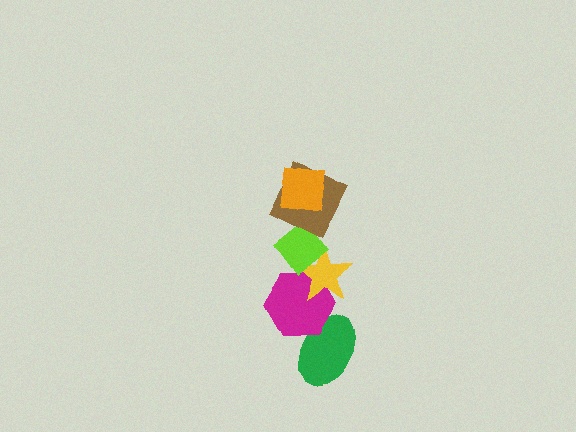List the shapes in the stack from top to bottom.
From top to bottom: the orange square, the brown square, the lime diamond, the yellow star, the magenta hexagon, the green ellipse.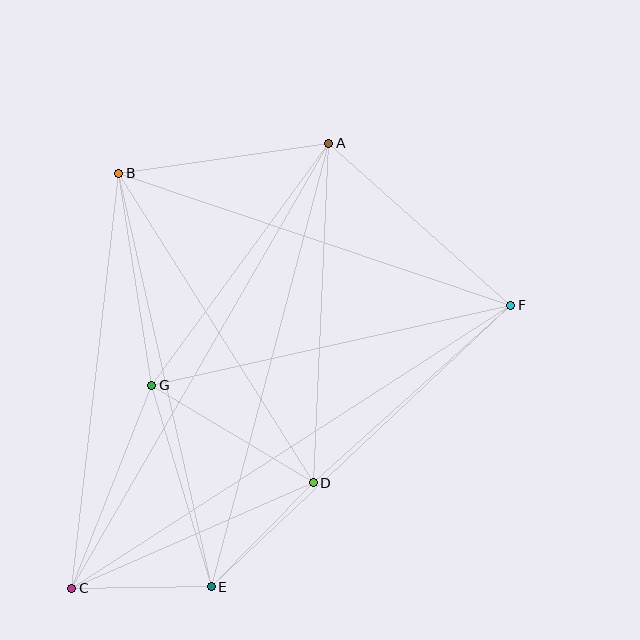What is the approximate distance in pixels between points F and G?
The distance between F and G is approximately 368 pixels.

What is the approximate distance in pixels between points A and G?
The distance between A and G is approximately 300 pixels.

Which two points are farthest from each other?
Points C and F are farthest from each other.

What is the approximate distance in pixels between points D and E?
The distance between D and E is approximately 146 pixels.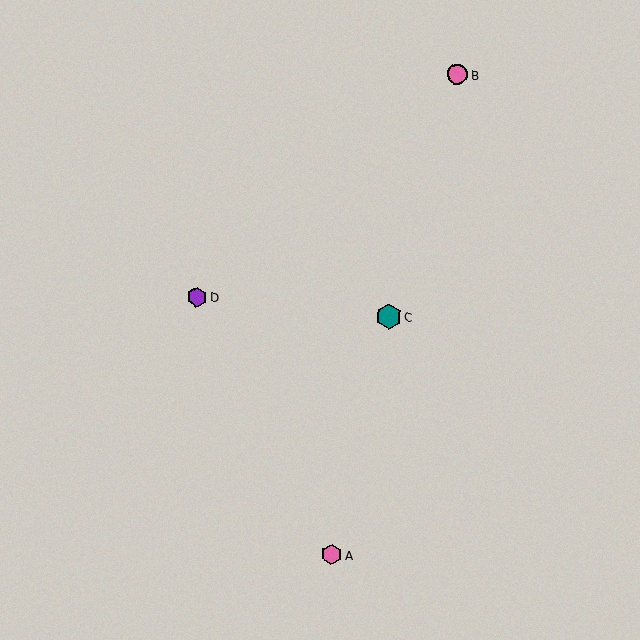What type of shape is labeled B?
Shape B is a pink circle.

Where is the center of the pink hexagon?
The center of the pink hexagon is at (332, 555).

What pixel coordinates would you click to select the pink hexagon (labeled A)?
Click at (332, 555) to select the pink hexagon A.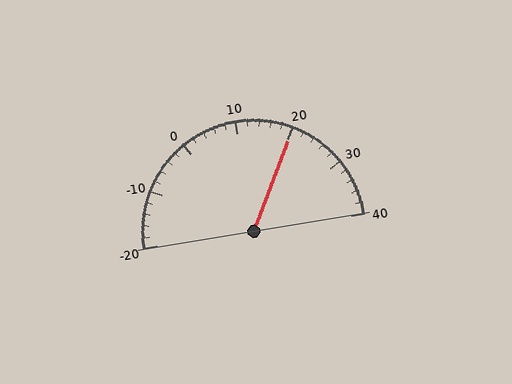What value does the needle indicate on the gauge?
The needle indicates approximately 20.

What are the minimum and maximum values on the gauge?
The gauge ranges from -20 to 40.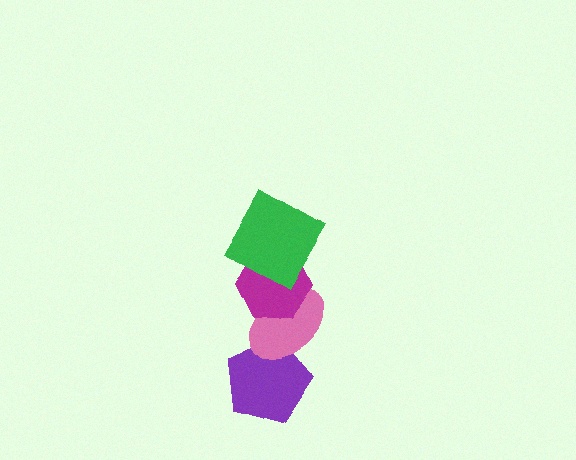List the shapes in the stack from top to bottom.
From top to bottom: the green diamond, the magenta hexagon, the pink ellipse, the purple pentagon.